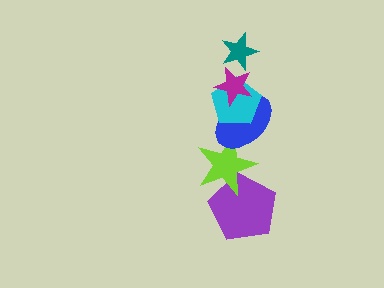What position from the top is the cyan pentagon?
The cyan pentagon is 3rd from the top.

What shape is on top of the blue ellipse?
The cyan pentagon is on top of the blue ellipse.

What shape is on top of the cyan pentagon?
The magenta star is on top of the cyan pentagon.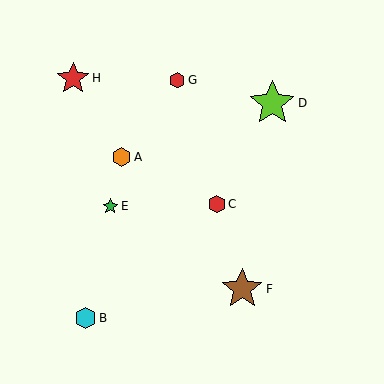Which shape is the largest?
The lime star (labeled D) is the largest.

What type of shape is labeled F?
Shape F is a brown star.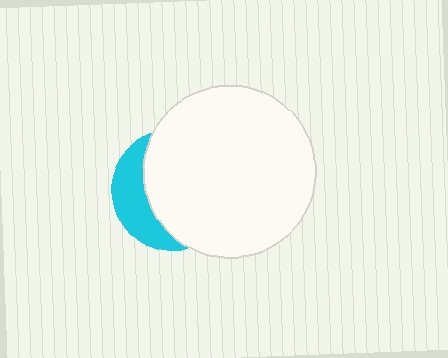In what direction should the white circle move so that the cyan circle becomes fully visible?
The white circle should move right. That is the shortest direction to clear the overlap and leave the cyan circle fully visible.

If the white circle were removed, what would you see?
You would see the complete cyan circle.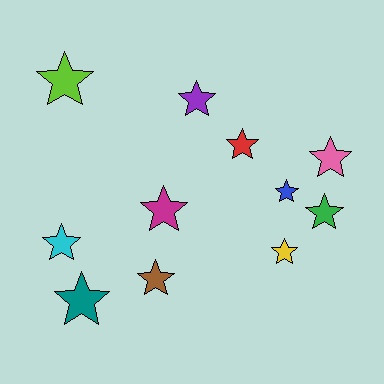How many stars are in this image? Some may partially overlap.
There are 11 stars.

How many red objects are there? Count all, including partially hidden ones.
There is 1 red object.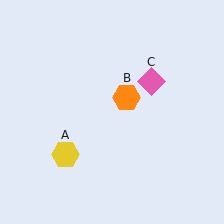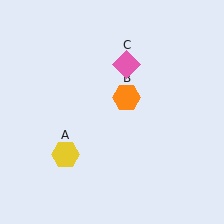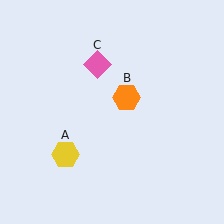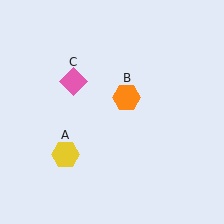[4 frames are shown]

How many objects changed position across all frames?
1 object changed position: pink diamond (object C).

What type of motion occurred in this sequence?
The pink diamond (object C) rotated counterclockwise around the center of the scene.